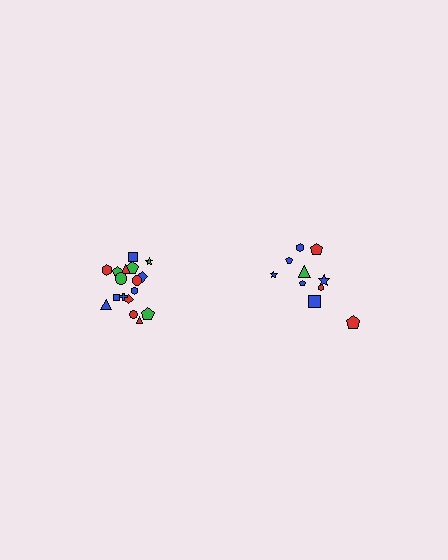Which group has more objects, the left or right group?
The left group.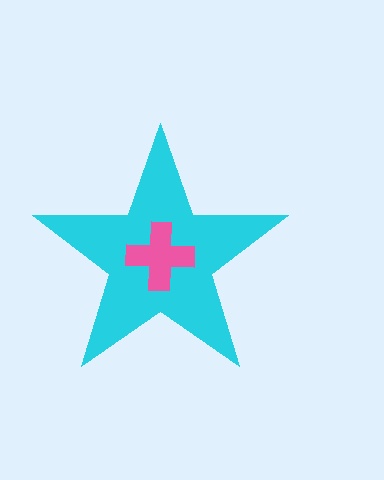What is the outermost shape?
The cyan star.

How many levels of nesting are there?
2.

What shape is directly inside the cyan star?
The pink cross.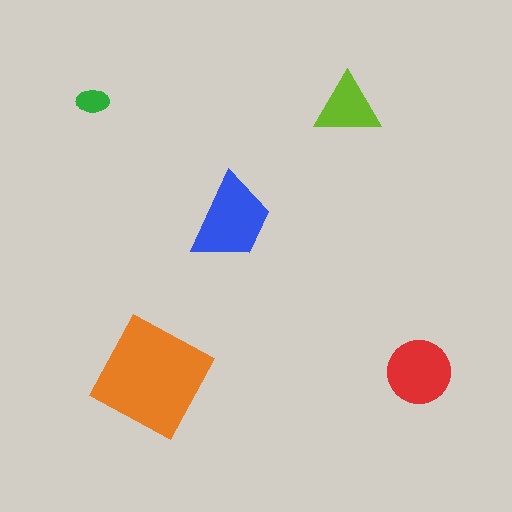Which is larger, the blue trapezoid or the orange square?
The orange square.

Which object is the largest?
The orange square.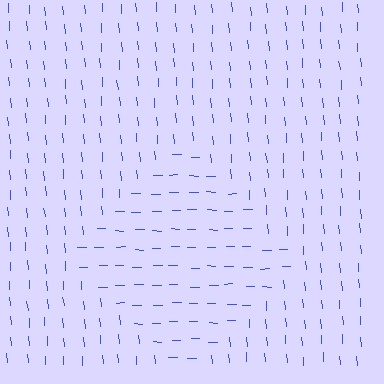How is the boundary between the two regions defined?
The boundary is defined purely by a change in line orientation (approximately 85 degrees difference). All lines are the same color and thickness.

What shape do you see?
I see a diamond.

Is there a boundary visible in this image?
Yes, there is a texture boundary formed by a change in line orientation.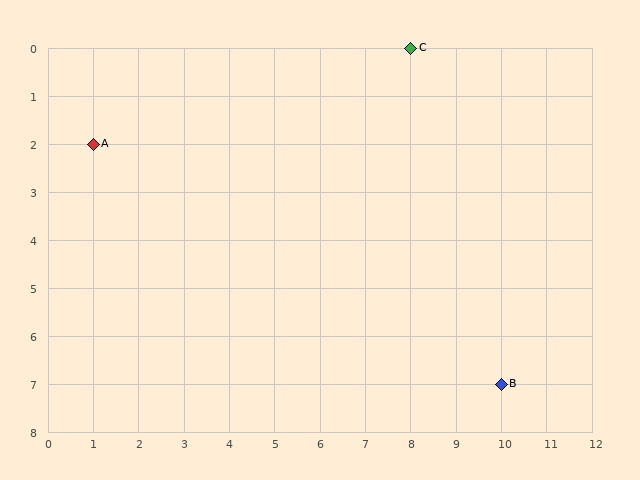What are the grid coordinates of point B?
Point B is at grid coordinates (10, 7).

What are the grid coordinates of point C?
Point C is at grid coordinates (8, 0).